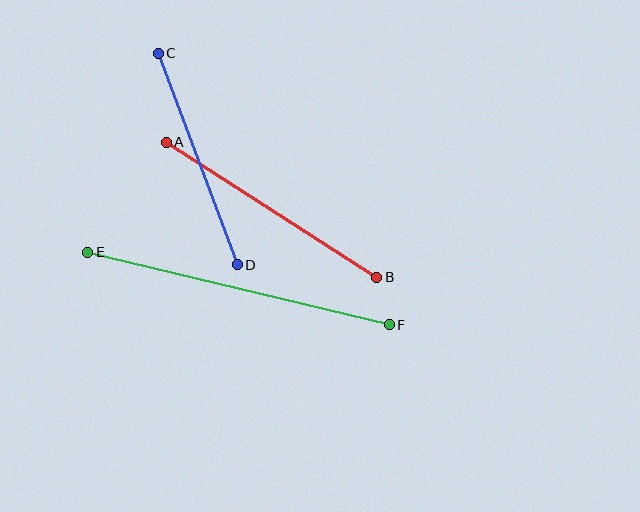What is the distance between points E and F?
The distance is approximately 310 pixels.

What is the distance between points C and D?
The distance is approximately 226 pixels.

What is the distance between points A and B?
The distance is approximately 250 pixels.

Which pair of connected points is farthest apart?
Points E and F are farthest apart.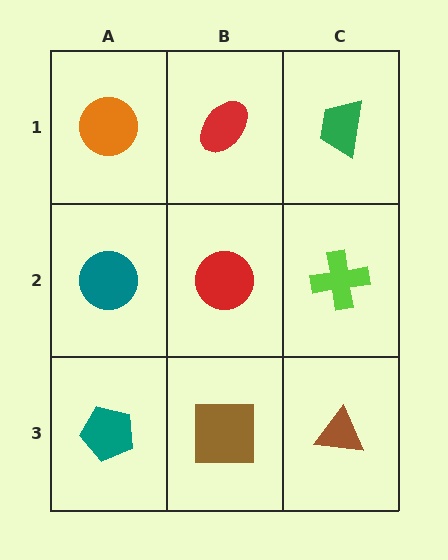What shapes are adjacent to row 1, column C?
A lime cross (row 2, column C), a red ellipse (row 1, column B).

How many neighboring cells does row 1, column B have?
3.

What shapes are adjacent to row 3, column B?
A red circle (row 2, column B), a teal pentagon (row 3, column A), a brown triangle (row 3, column C).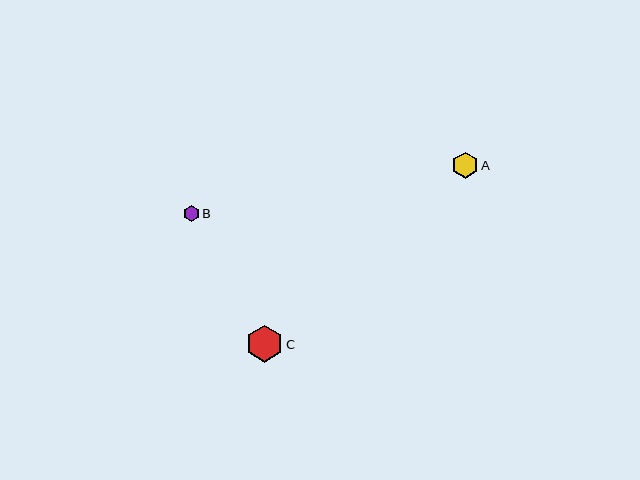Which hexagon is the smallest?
Hexagon B is the smallest with a size of approximately 16 pixels.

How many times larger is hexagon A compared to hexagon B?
Hexagon A is approximately 1.6 times the size of hexagon B.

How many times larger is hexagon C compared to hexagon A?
Hexagon C is approximately 1.4 times the size of hexagon A.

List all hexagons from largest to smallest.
From largest to smallest: C, A, B.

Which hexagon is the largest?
Hexagon C is the largest with a size of approximately 37 pixels.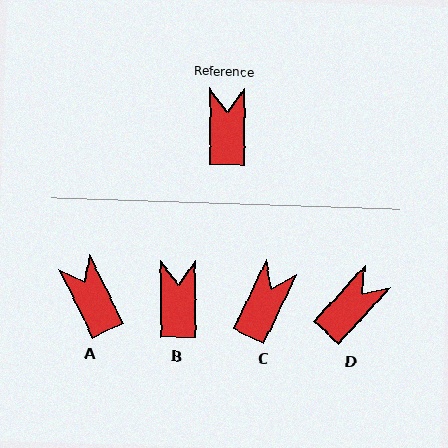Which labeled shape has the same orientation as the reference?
B.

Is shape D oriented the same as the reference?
No, it is off by about 43 degrees.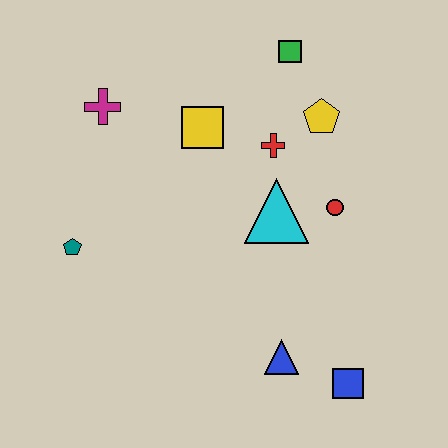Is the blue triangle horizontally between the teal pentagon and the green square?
Yes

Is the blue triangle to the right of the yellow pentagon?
No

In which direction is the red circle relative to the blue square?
The red circle is above the blue square.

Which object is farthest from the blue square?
The magenta cross is farthest from the blue square.